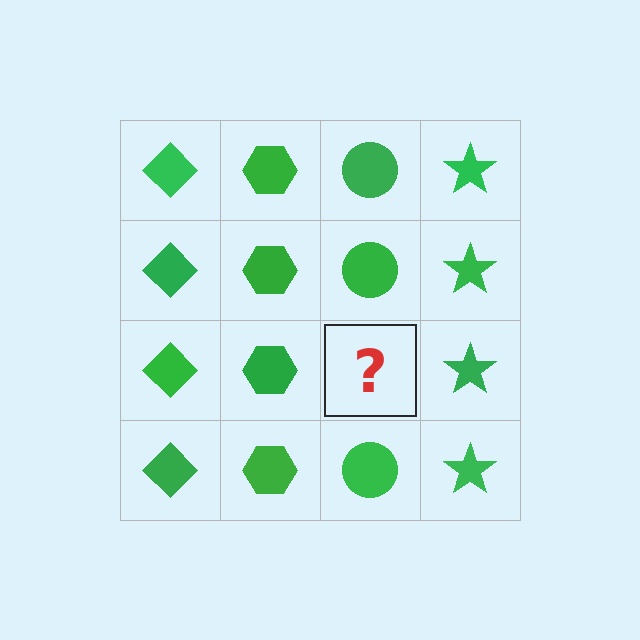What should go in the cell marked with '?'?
The missing cell should contain a green circle.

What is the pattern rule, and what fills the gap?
The rule is that each column has a consistent shape. The gap should be filled with a green circle.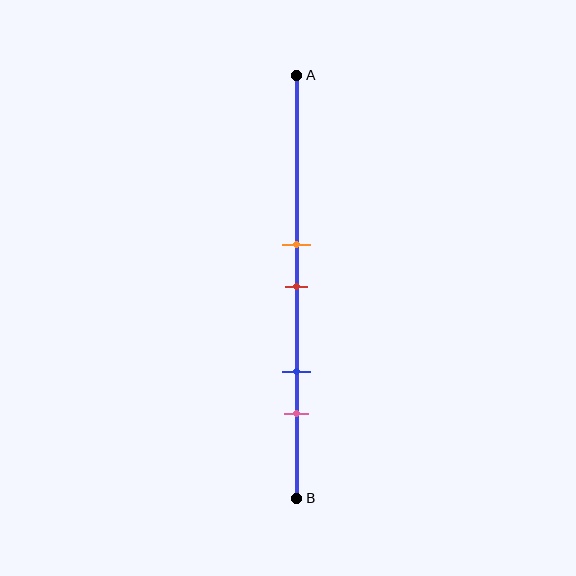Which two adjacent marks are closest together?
The orange and red marks are the closest adjacent pair.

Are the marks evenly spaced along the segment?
No, the marks are not evenly spaced.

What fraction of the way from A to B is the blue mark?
The blue mark is approximately 70% (0.7) of the way from A to B.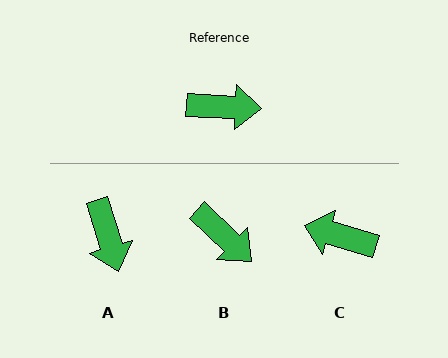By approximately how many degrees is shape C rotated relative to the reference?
Approximately 166 degrees counter-clockwise.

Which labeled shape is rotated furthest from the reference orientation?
C, about 166 degrees away.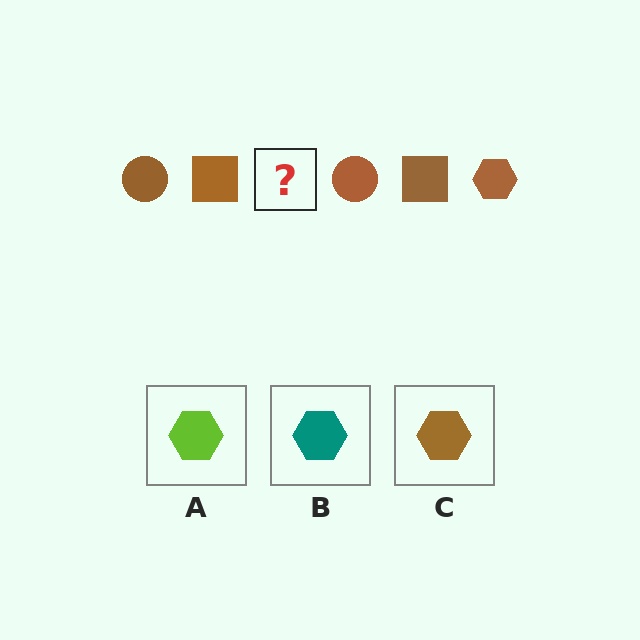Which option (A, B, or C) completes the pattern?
C.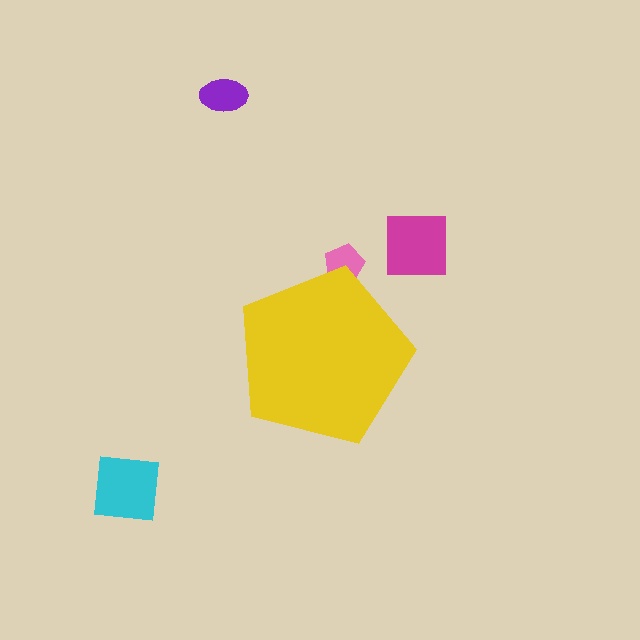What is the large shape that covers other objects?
A yellow pentagon.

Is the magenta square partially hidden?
No, the magenta square is fully visible.